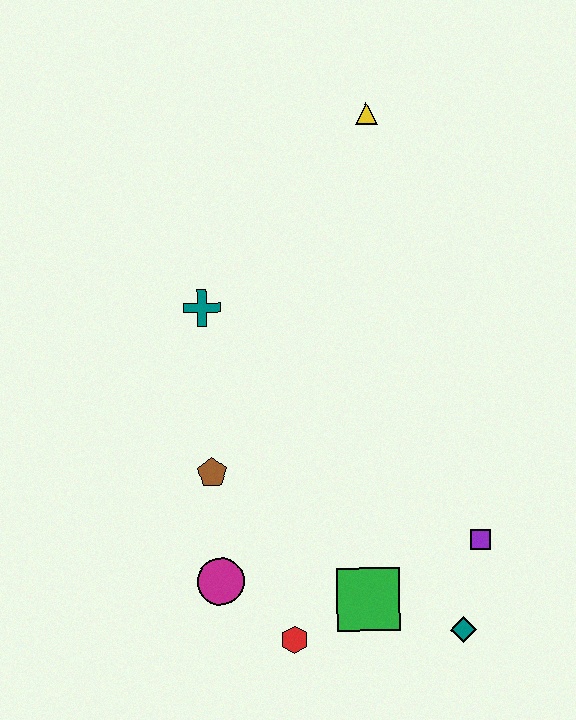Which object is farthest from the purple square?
The yellow triangle is farthest from the purple square.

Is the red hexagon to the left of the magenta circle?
No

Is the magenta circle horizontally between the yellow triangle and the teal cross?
Yes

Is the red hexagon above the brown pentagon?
No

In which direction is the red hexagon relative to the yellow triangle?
The red hexagon is below the yellow triangle.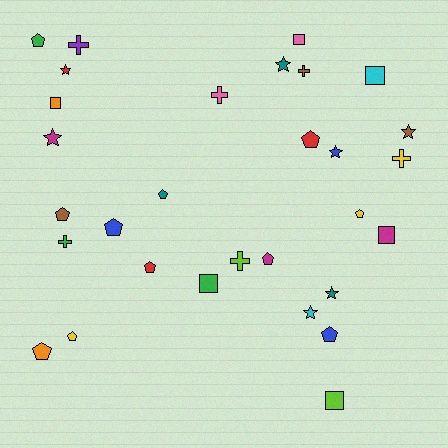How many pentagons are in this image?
There are 11 pentagons.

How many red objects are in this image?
There are 3 red objects.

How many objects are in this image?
There are 30 objects.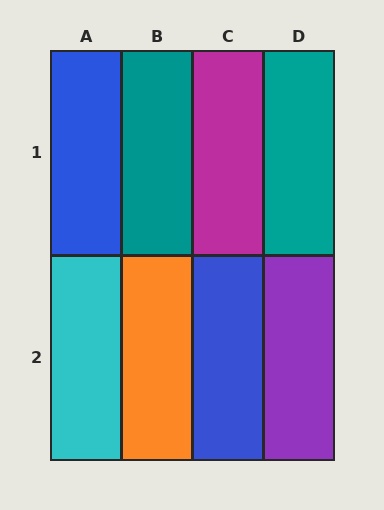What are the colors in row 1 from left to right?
Blue, teal, magenta, teal.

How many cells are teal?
2 cells are teal.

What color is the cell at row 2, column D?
Purple.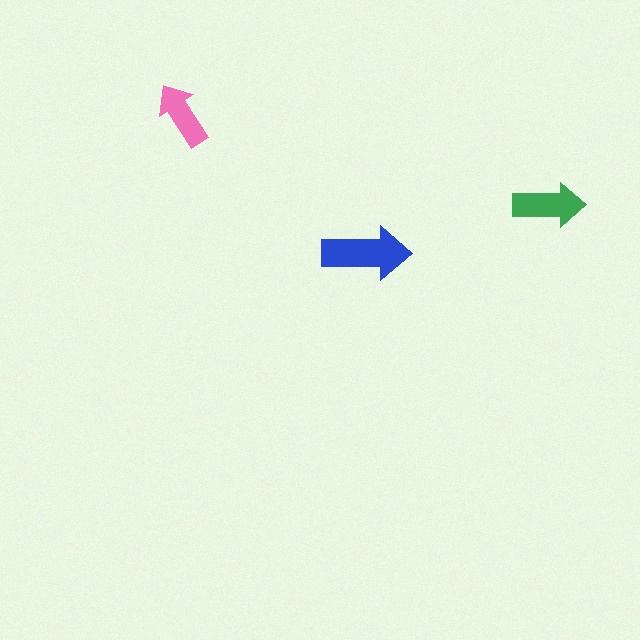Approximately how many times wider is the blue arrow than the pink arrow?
About 1.5 times wider.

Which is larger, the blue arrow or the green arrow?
The blue one.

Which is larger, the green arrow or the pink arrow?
The green one.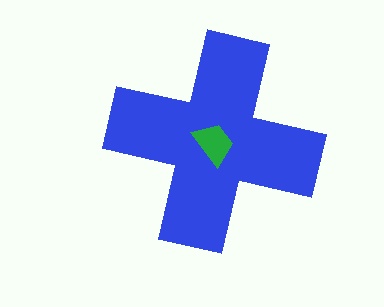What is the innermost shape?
The green trapezoid.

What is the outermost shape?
The blue cross.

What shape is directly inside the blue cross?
The green trapezoid.